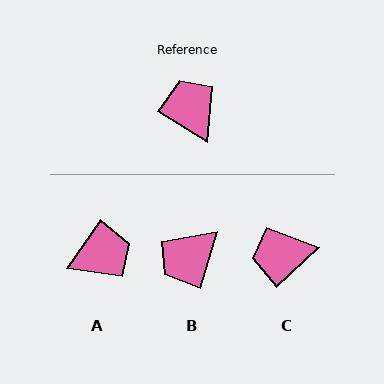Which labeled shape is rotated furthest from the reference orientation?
B, about 105 degrees away.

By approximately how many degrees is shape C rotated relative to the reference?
Approximately 75 degrees counter-clockwise.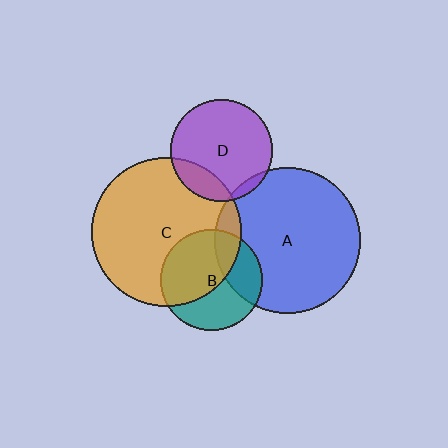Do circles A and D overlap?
Yes.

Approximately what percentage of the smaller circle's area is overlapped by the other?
Approximately 5%.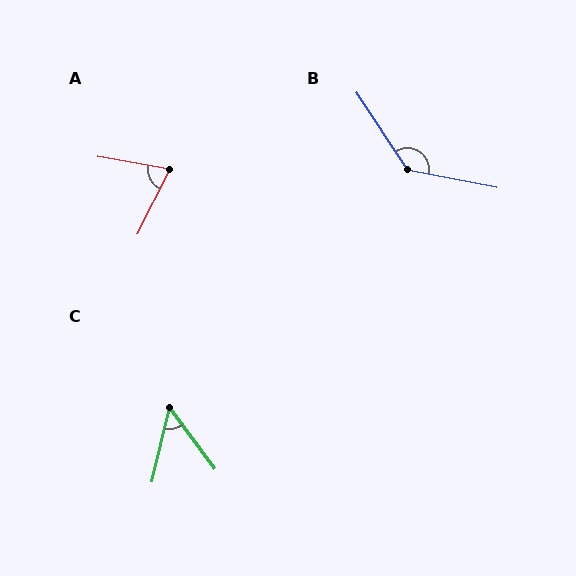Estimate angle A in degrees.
Approximately 73 degrees.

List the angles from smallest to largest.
C (50°), A (73°), B (134°).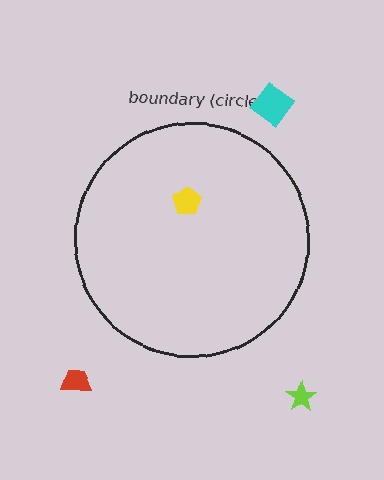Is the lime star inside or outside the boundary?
Outside.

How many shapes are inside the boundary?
1 inside, 3 outside.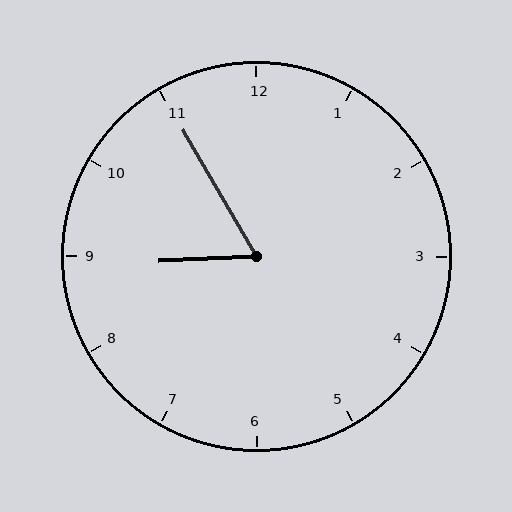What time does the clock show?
8:55.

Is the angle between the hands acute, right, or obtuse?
It is acute.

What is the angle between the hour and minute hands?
Approximately 62 degrees.